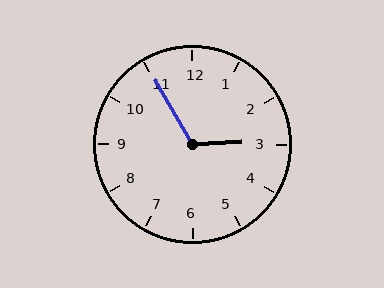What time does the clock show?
2:55.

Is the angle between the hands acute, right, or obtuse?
It is obtuse.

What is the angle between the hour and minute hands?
Approximately 118 degrees.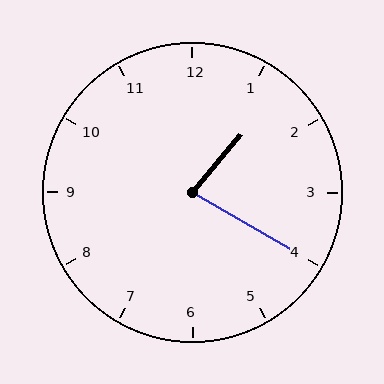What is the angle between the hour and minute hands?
Approximately 80 degrees.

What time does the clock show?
1:20.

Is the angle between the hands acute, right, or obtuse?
It is acute.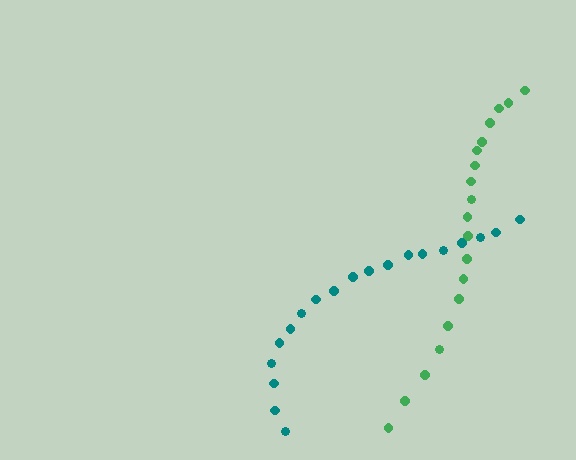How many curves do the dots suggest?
There are 2 distinct paths.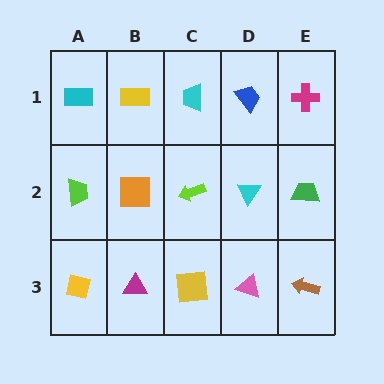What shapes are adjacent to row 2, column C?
A cyan trapezoid (row 1, column C), a yellow square (row 3, column C), an orange square (row 2, column B), a cyan triangle (row 2, column D).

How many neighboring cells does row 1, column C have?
3.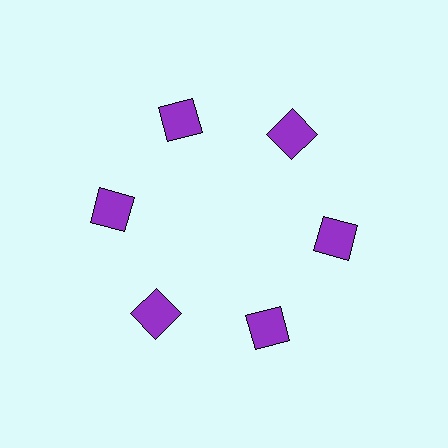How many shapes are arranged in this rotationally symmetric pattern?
There are 6 shapes, arranged in 6 groups of 1.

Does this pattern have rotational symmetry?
Yes, this pattern has 6-fold rotational symmetry. It looks the same after rotating 60 degrees around the center.